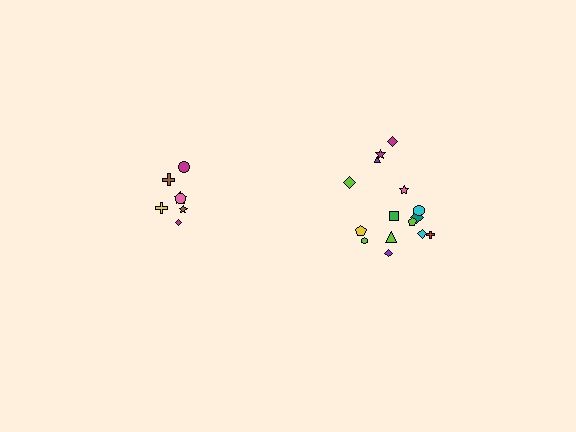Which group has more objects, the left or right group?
The right group.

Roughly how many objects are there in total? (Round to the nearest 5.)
Roughly 20 objects in total.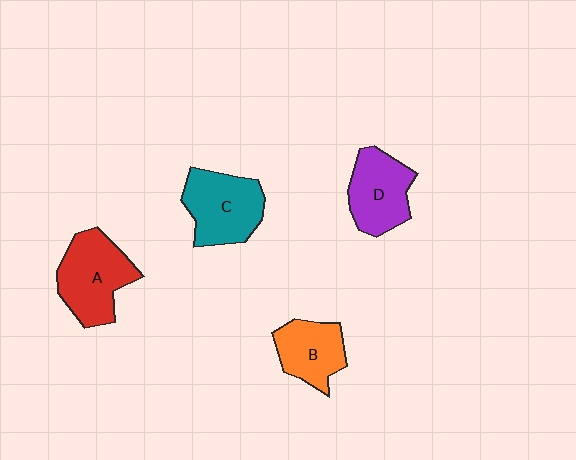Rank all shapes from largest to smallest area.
From largest to smallest: A (red), C (teal), D (purple), B (orange).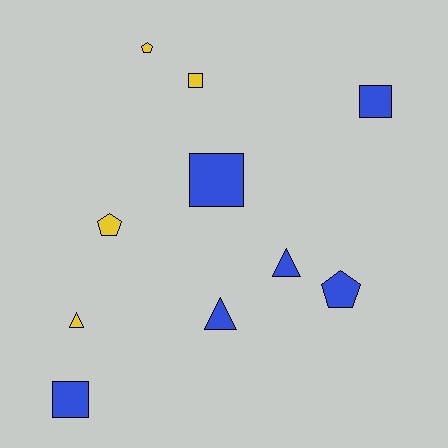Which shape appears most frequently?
Square, with 4 objects.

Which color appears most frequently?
Blue, with 6 objects.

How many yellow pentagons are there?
There are 2 yellow pentagons.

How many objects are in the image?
There are 10 objects.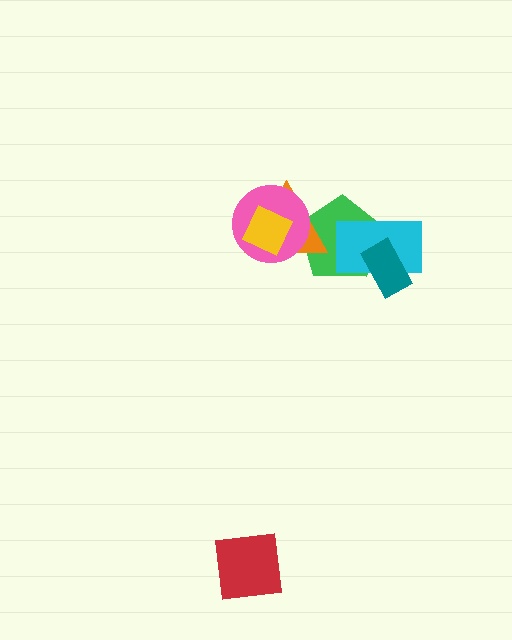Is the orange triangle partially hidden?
Yes, it is partially covered by another shape.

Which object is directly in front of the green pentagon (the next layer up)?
The orange triangle is directly in front of the green pentagon.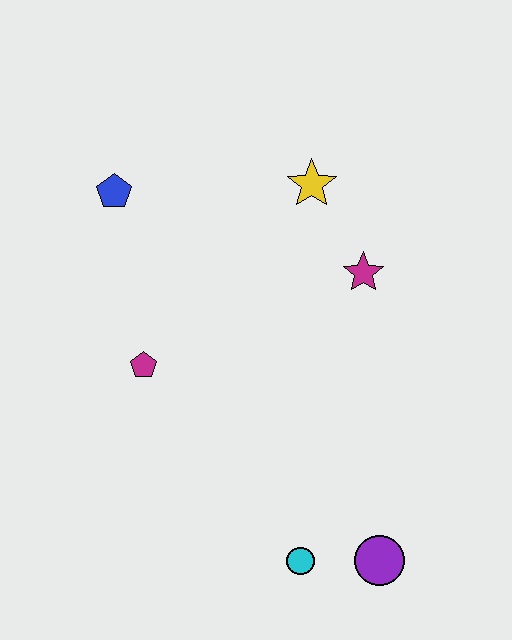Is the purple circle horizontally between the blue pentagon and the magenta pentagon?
No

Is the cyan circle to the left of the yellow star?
Yes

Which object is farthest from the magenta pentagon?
The purple circle is farthest from the magenta pentagon.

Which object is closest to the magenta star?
The yellow star is closest to the magenta star.